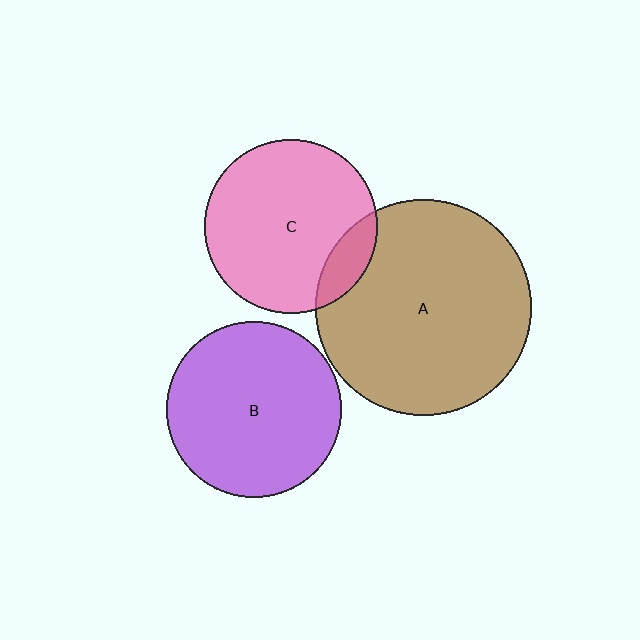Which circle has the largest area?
Circle A (brown).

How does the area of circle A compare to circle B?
Approximately 1.5 times.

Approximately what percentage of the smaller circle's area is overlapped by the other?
Approximately 15%.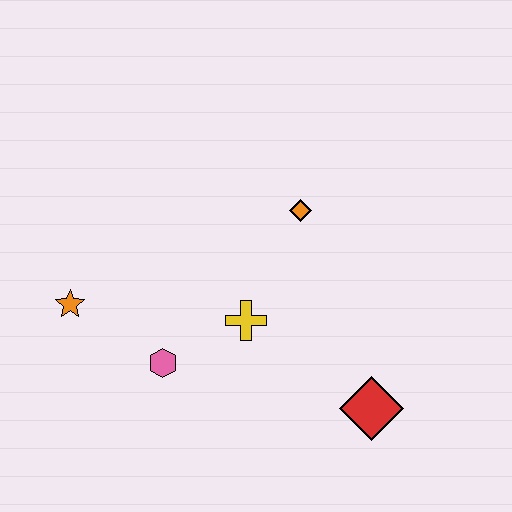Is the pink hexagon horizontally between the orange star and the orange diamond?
Yes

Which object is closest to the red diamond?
The yellow cross is closest to the red diamond.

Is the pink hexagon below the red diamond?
No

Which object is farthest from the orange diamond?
The orange star is farthest from the orange diamond.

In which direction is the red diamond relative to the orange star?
The red diamond is to the right of the orange star.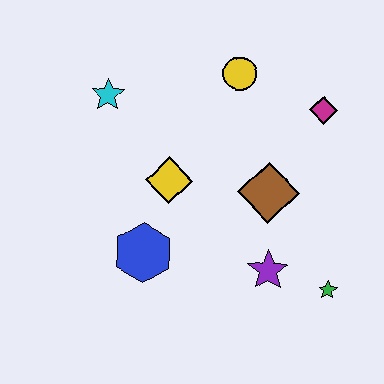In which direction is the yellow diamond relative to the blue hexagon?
The yellow diamond is above the blue hexagon.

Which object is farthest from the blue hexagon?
The magenta diamond is farthest from the blue hexagon.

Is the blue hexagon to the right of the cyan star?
Yes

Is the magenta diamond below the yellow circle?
Yes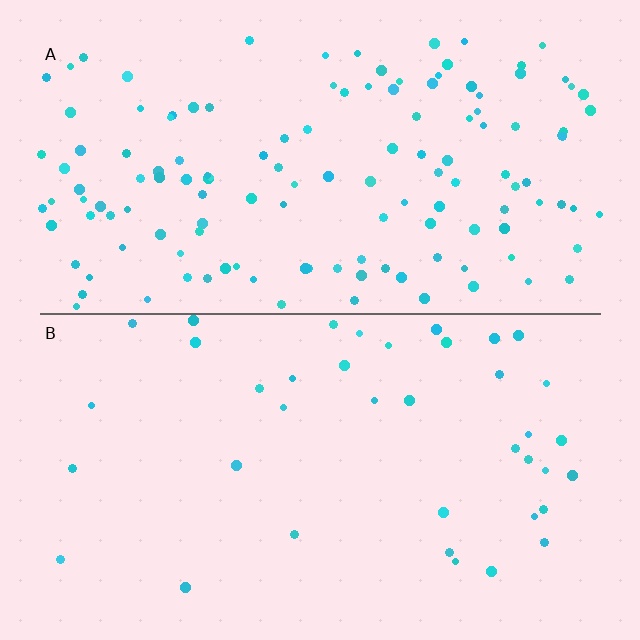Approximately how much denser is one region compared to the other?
Approximately 3.5× — region A over region B.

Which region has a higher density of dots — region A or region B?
A (the top).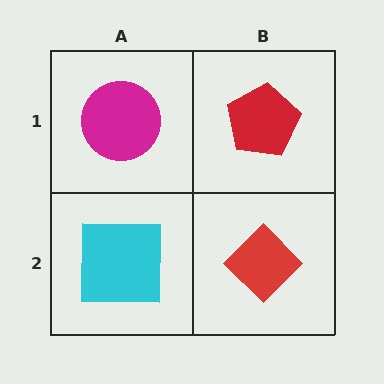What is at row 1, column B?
A red pentagon.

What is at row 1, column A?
A magenta circle.